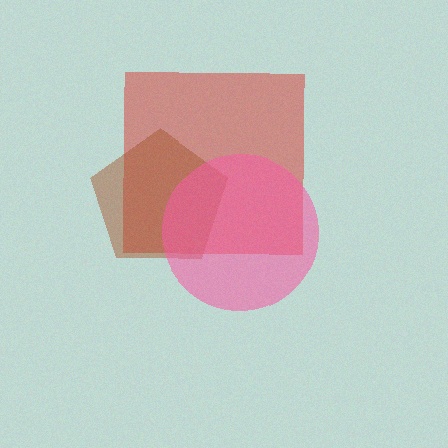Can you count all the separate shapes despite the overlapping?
Yes, there are 3 separate shapes.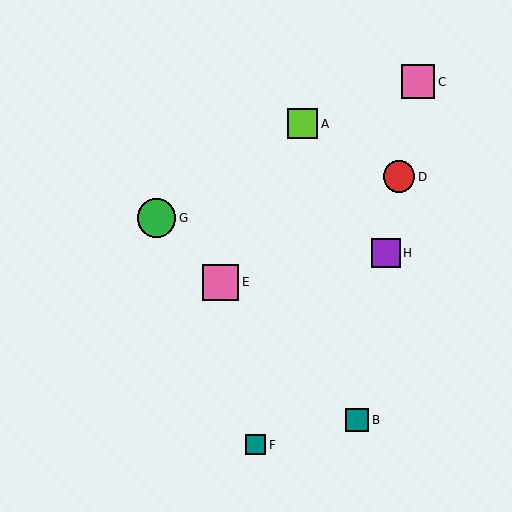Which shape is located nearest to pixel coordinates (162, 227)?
The green circle (labeled G) at (157, 218) is nearest to that location.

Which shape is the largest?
The green circle (labeled G) is the largest.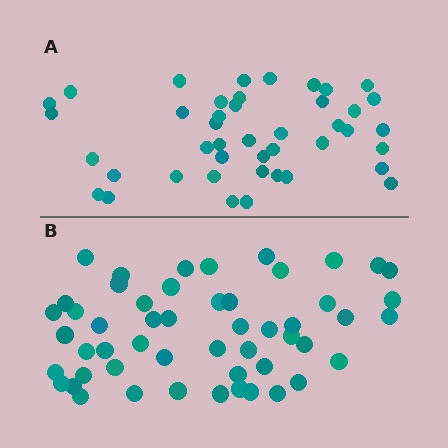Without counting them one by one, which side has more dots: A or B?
Region B (the bottom region) has more dots.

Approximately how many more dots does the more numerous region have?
Region B has roughly 8 or so more dots than region A.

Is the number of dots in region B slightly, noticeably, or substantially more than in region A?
Region B has only slightly more — the two regions are fairly close. The ratio is roughly 1.2 to 1.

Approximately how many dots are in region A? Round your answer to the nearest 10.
About 40 dots. (The exact count is 43, which rounds to 40.)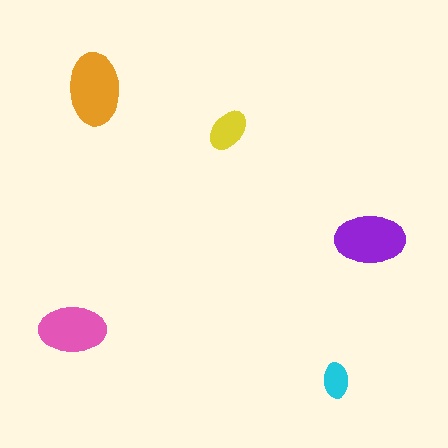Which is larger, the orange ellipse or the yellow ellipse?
The orange one.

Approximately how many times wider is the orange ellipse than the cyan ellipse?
About 2 times wider.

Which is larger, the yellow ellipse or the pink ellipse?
The pink one.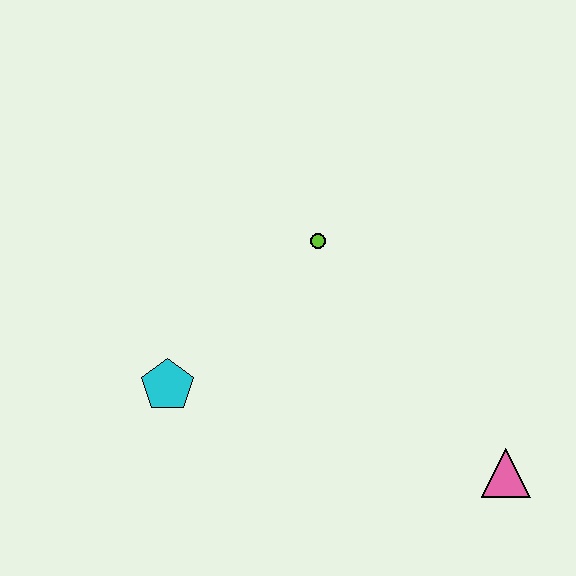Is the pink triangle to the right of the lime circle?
Yes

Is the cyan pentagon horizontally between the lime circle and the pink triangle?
No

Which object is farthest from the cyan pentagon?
The pink triangle is farthest from the cyan pentagon.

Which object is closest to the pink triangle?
The lime circle is closest to the pink triangle.